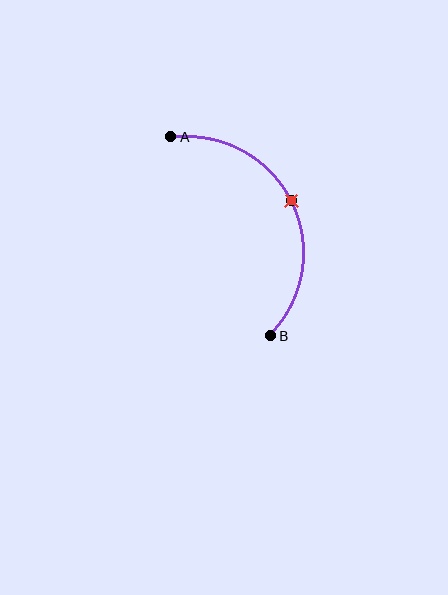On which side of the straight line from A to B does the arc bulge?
The arc bulges to the right of the straight line connecting A and B.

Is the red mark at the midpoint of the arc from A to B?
Yes. The red mark lies on the arc at equal arc-length from both A and B — it is the arc midpoint.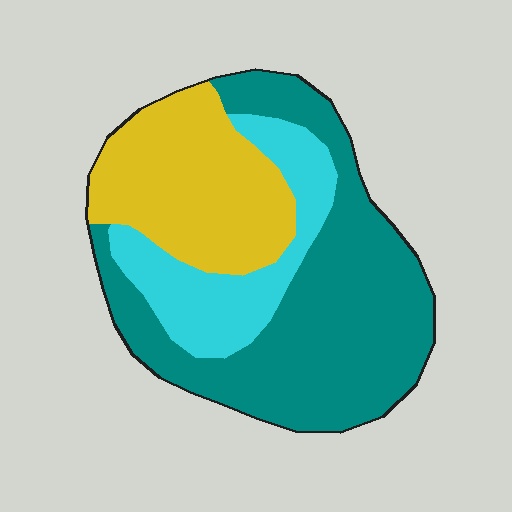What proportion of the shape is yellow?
Yellow takes up between a sixth and a third of the shape.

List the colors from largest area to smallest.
From largest to smallest: teal, yellow, cyan.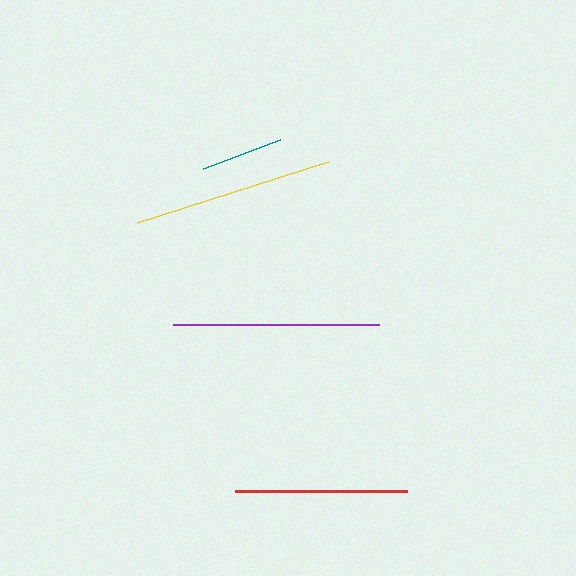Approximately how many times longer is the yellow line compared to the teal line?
The yellow line is approximately 2.4 times the length of the teal line.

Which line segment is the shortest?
The teal line is the shortest at approximately 82 pixels.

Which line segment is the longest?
The purple line is the longest at approximately 206 pixels.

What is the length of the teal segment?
The teal segment is approximately 82 pixels long.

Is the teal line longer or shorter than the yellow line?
The yellow line is longer than the teal line.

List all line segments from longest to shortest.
From longest to shortest: purple, yellow, red, teal.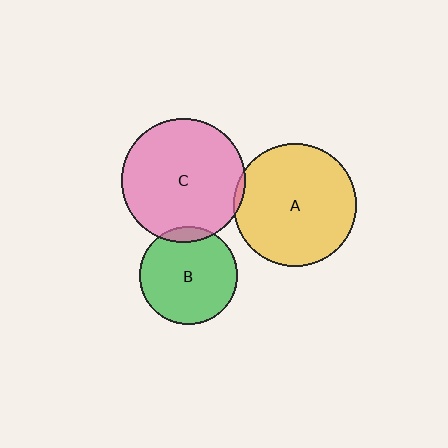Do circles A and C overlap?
Yes.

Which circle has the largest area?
Circle C (pink).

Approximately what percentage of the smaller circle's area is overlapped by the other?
Approximately 5%.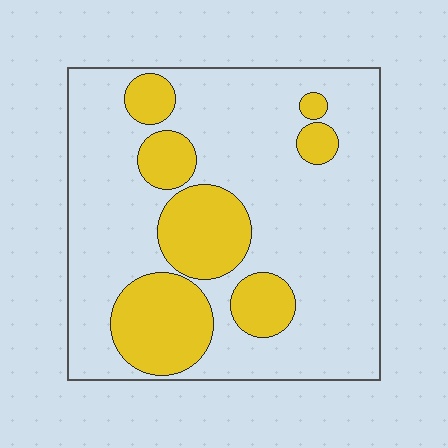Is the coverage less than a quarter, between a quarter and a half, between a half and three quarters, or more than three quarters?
Between a quarter and a half.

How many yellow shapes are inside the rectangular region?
7.